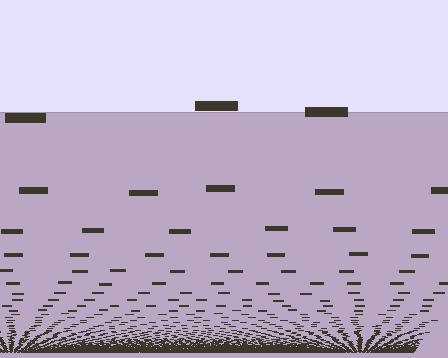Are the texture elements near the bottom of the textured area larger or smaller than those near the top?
Smaller. The gradient is inverted — elements near the bottom are smaller and denser.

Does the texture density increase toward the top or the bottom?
Density increases toward the bottom.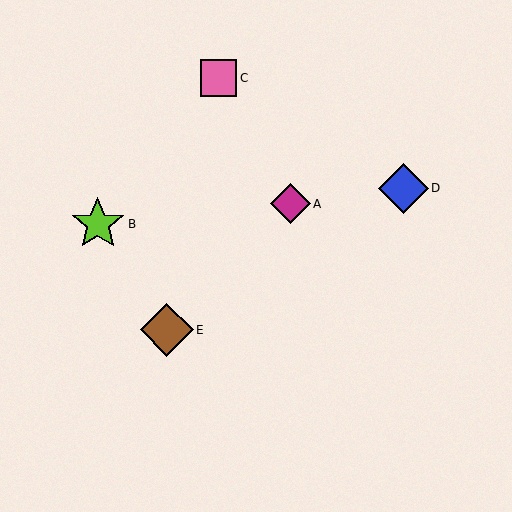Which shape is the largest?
The lime star (labeled B) is the largest.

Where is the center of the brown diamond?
The center of the brown diamond is at (167, 330).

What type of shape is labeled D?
Shape D is a blue diamond.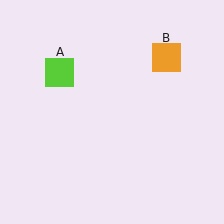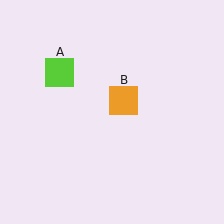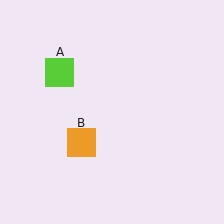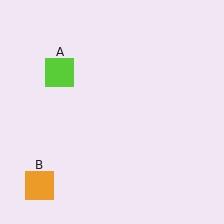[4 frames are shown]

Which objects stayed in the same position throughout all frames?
Lime square (object A) remained stationary.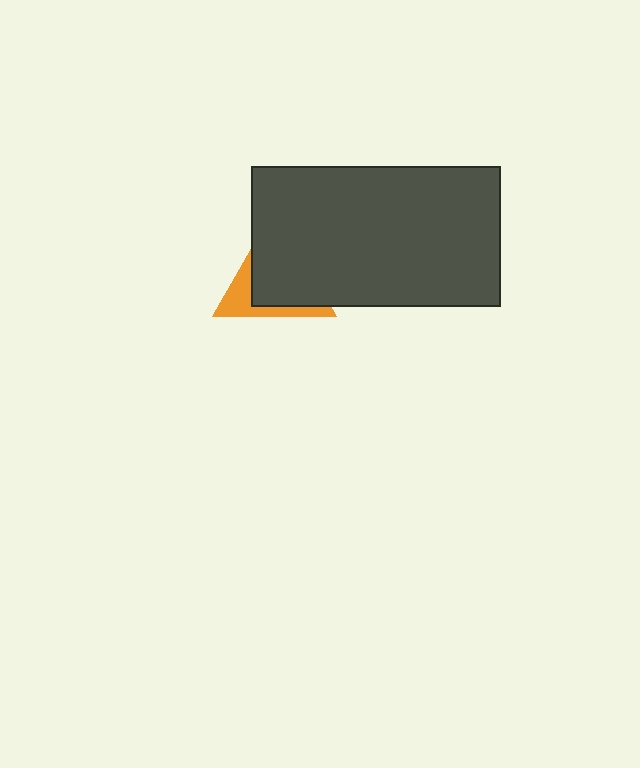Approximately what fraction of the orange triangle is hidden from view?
Roughly 68% of the orange triangle is hidden behind the dark gray rectangle.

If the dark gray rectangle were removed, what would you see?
You would see the complete orange triangle.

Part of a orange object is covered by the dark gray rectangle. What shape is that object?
It is a triangle.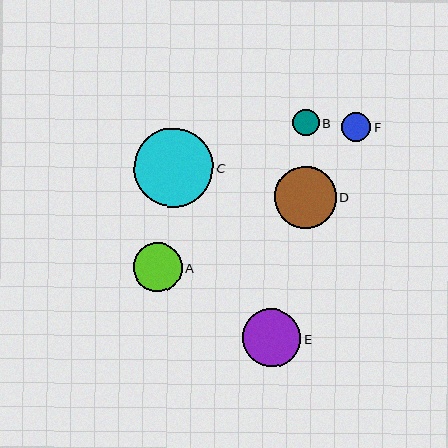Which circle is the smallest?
Circle B is the smallest with a size of approximately 27 pixels.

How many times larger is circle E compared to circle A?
Circle E is approximately 1.2 times the size of circle A.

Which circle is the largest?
Circle C is the largest with a size of approximately 79 pixels.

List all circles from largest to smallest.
From largest to smallest: C, D, E, A, F, B.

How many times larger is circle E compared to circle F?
Circle E is approximately 2.0 times the size of circle F.